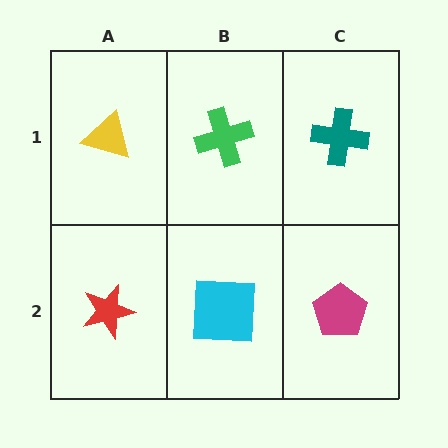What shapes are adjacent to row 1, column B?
A cyan square (row 2, column B), a yellow triangle (row 1, column A), a teal cross (row 1, column C).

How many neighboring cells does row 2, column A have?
2.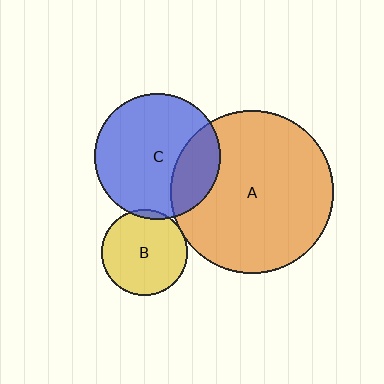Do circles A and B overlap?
Yes.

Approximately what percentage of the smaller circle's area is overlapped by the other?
Approximately 5%.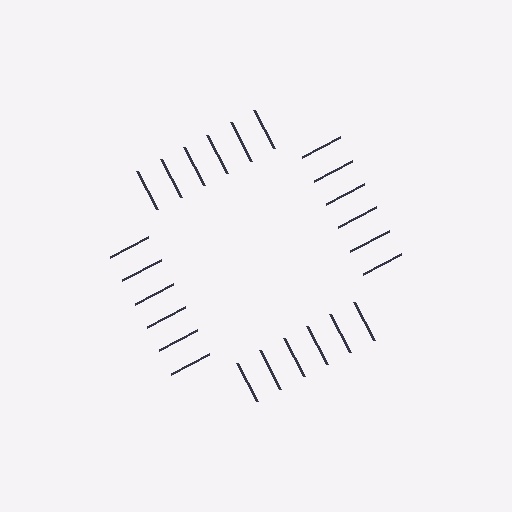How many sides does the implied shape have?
4 sides — the line-ends trace a square.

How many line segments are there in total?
24 — 6 along each of the 4 edges.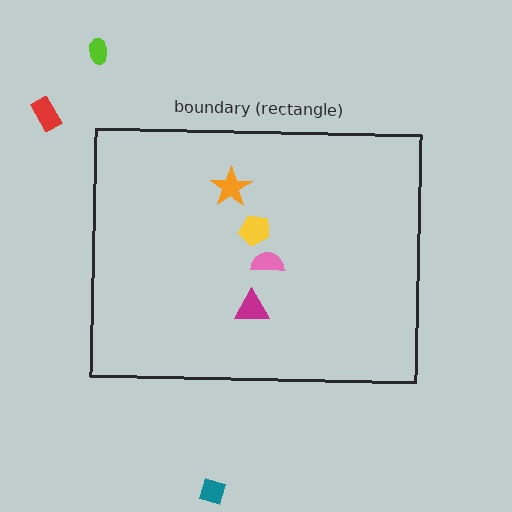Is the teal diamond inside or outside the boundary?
Outside.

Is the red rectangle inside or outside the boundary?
Outside.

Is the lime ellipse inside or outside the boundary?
Outside.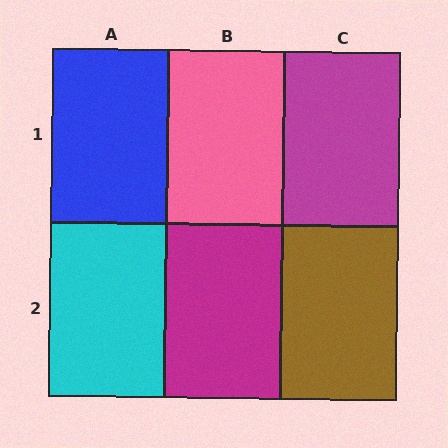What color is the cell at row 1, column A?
Blue.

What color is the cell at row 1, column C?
Magenta.